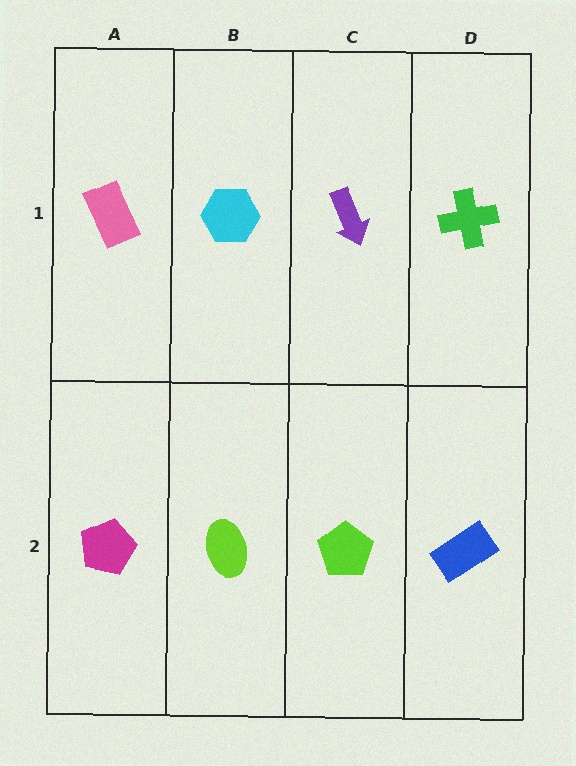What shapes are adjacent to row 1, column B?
A lime ellipse (row 2, column B), a pink rectangle (row 1, column A), a purple arrow (row 1, column C).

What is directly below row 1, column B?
A lime ellipse.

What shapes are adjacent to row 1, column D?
A blue rectangle (row 2, column D), a purple arrow (row 1, column C).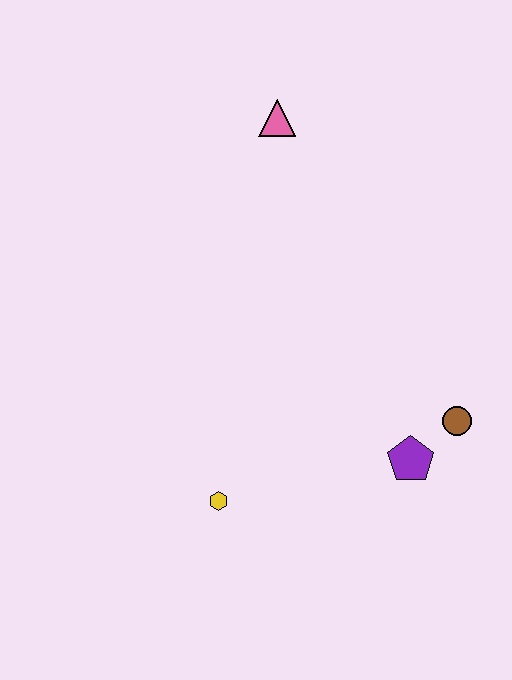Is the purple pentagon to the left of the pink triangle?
No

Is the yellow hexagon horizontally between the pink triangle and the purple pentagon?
No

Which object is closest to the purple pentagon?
The brown circle is closest to the purple pentagon.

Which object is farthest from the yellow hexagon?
The pink triangle is farthest from the yellow hexagon.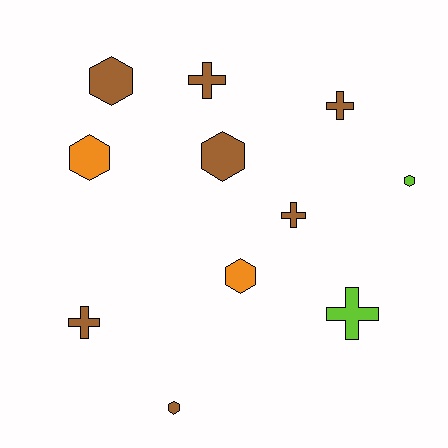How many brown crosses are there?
There are 4 brown crosses.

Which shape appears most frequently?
Hexagon, with 6 objects.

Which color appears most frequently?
Brown, with 7 objects.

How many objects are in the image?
There are 11 objects.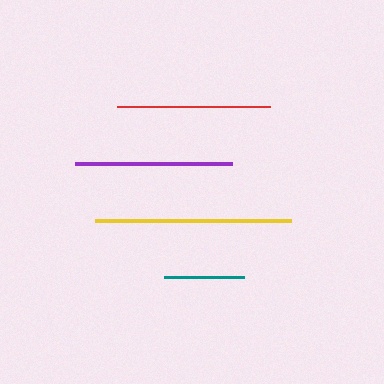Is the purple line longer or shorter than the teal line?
The purple line is longer than the teal line.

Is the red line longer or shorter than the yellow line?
The yellow line is longer than the red line.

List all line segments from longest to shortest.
From longest to shortest: yellow, purple, red, teal.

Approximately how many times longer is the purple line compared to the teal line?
The purple line is approximately 1.9 times the length of the teal line.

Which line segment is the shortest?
The teal line is the shortest at approximately 81 pixels.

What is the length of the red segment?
The red segment is approximately 153 pixels long.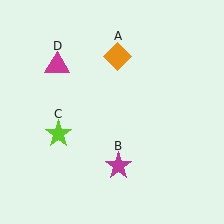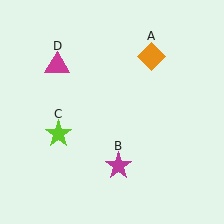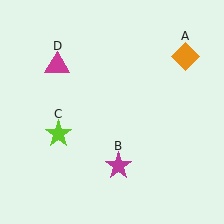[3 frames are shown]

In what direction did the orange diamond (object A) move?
The orange diamond (object A) moved right.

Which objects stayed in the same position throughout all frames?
Magenta star (object B) and lime star (object C) and magenta triangle (object D) remained stationary.